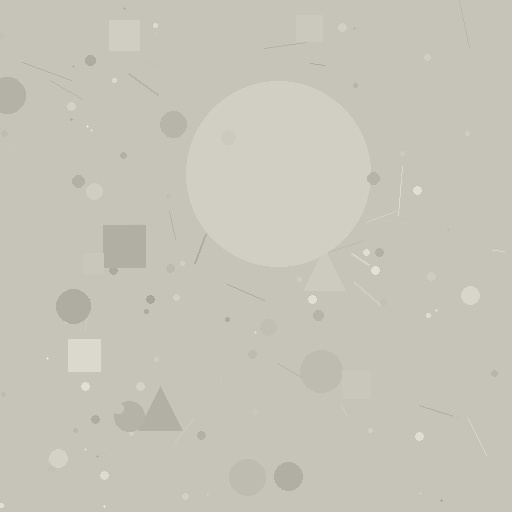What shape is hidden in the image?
A circle is hidden in the image.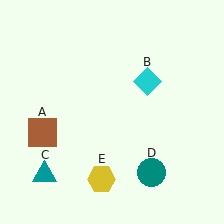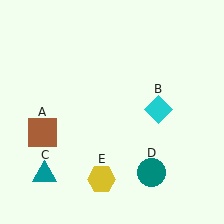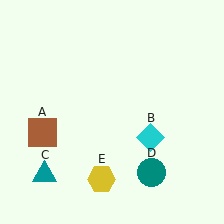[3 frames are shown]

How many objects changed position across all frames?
1 object changed position: cyan diamond (object B).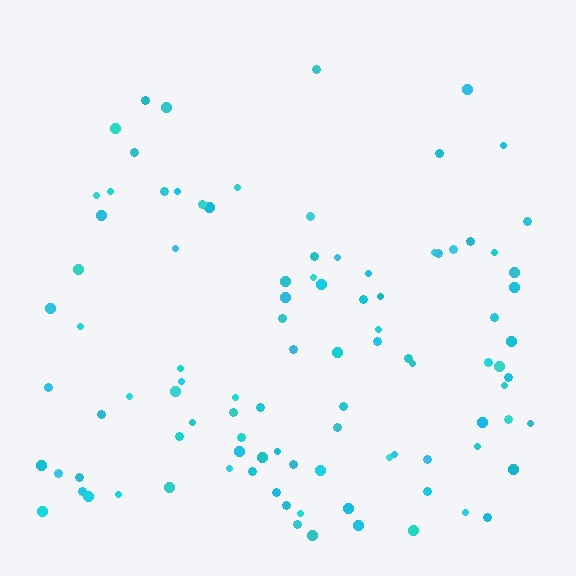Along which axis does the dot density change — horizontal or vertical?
Vertical.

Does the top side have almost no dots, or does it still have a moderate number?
Still a moderate number, just noticeably fewer than the bottom.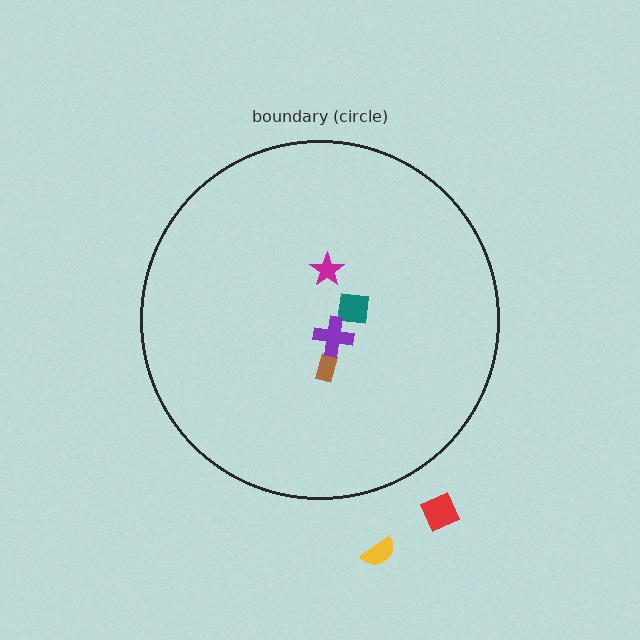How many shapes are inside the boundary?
4 inside, 2 outside.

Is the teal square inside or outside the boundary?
Inside.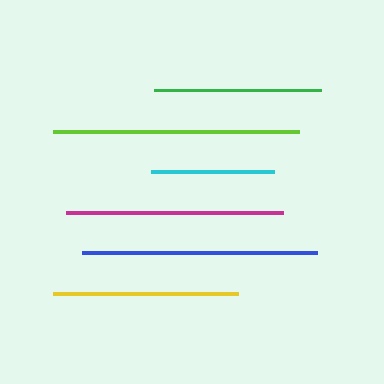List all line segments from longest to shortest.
From longest to shortest: lime, blue, magenta, yellow, green, cyan.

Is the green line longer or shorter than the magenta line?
The magenta line is longer than the green line.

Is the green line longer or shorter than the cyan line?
The green line is longer than the cyan line.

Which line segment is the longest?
The lime line is the longest at approximately 245 pixels.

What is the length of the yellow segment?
The yellow segment is approximately 185 pixels long.